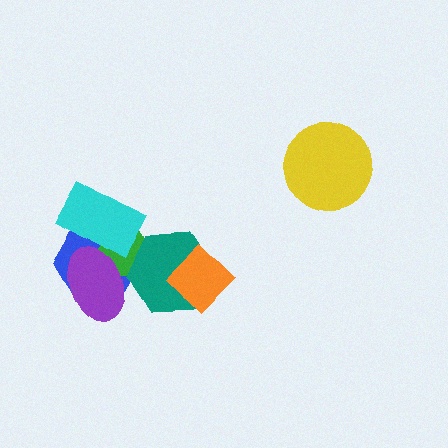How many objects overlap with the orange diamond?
1 object overlaps with the orange diamond.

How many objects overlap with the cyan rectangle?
3 objects overlap with the cyan rectangle.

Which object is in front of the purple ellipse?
The cyan rectangle is in front of the purple ellipse.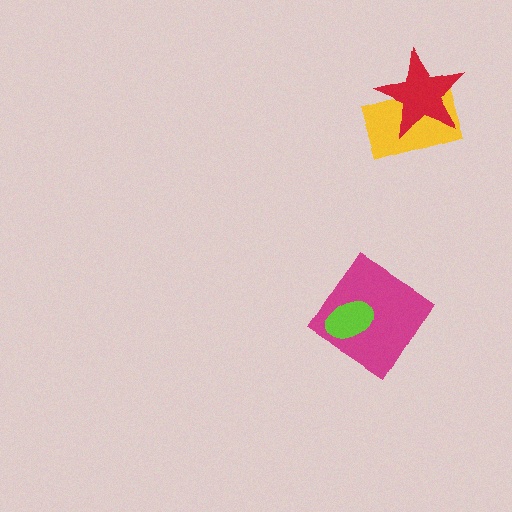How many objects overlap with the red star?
1 object overlaps with the red star.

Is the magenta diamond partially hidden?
Yes, it is partially covered by another shape.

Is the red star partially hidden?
No, no other shape covers it.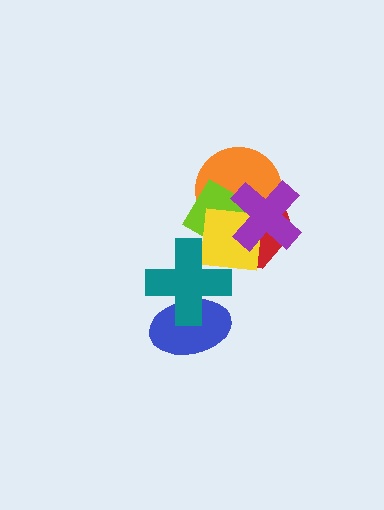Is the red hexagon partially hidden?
Yes, it is partially covered by another shape.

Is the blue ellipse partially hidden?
Yes, it is partially covered by another shape.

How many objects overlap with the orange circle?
4 objects overlap with the orange circle.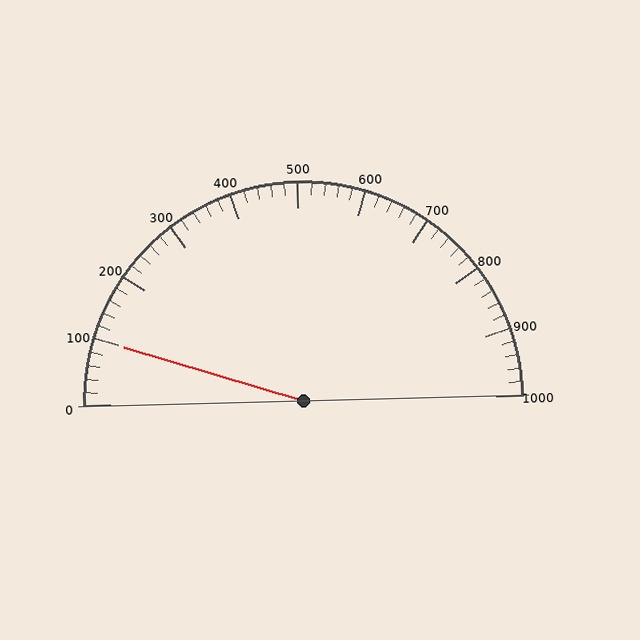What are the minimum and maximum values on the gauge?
The gauge ranges from 0 to 1000.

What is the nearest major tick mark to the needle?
The nearest major tick mark is 100.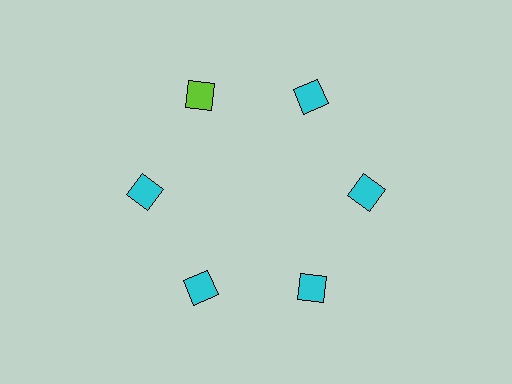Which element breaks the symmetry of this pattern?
The lime square at roughly the 11 o'clock position breaks the symmetry. All other shapes are cyan squares.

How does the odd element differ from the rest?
It has a different color: lime instead of cyan.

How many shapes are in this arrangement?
There are 6 shapes arranged in a ring pattern.